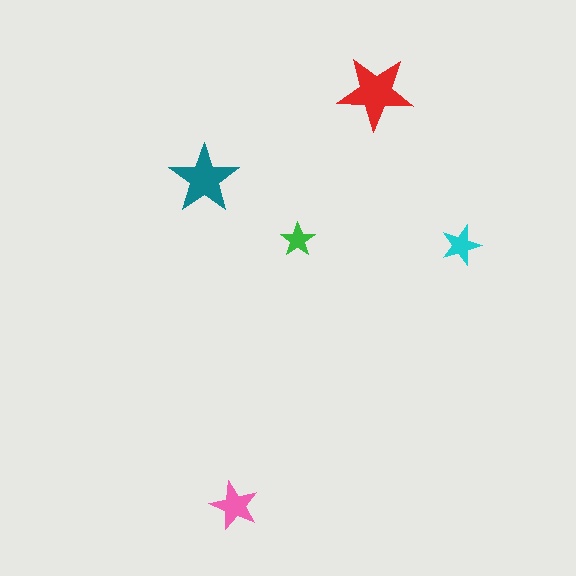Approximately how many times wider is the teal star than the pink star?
About 1.5 times wider.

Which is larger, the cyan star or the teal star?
The teal one.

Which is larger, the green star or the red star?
The red one.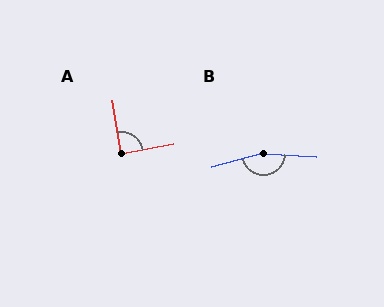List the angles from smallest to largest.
A (89°), B (162°).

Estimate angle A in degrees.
Approximately 89 degrees.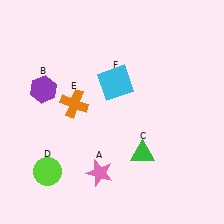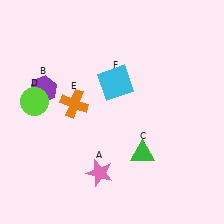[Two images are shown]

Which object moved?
The lime circle (D) moved up.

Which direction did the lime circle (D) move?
The lime circle (D) moved up.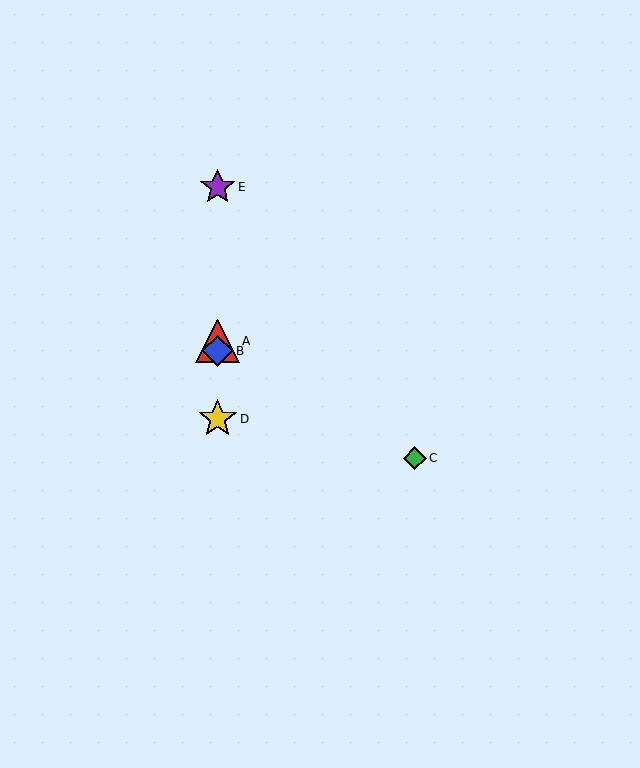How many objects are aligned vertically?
4 objects (A, B, D, E) are aligned vertically.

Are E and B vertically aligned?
Yes, both are at x≈218.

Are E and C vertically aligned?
No, E is at x≈218 and C is at x≈415.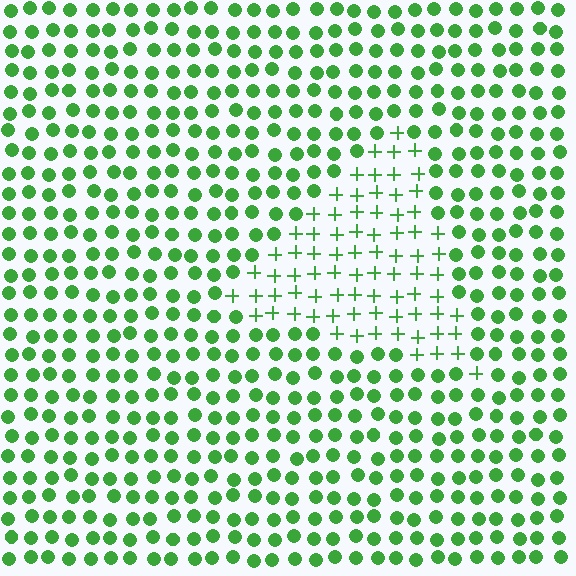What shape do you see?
I see a triangle.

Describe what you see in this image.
The image is filled with small green elements arranged in a uniform grid. A triangle-shaped region contains plus signs, while the surrounding area contains circles. The boundary is defined purely by the change in element shape.